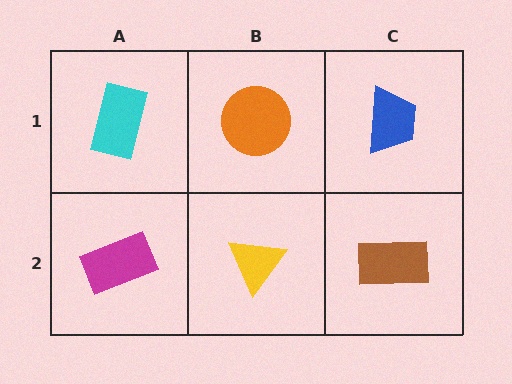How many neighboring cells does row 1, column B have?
3.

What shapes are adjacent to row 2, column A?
A cyan rectangle (row 1, column A), a yellow triangle (row 2, column B).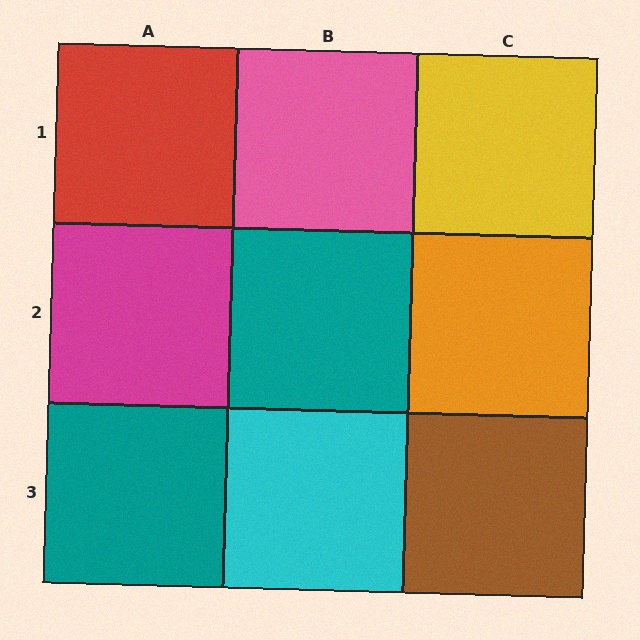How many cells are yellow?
1 cell is yellow.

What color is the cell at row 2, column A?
Magenta.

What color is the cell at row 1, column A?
Red.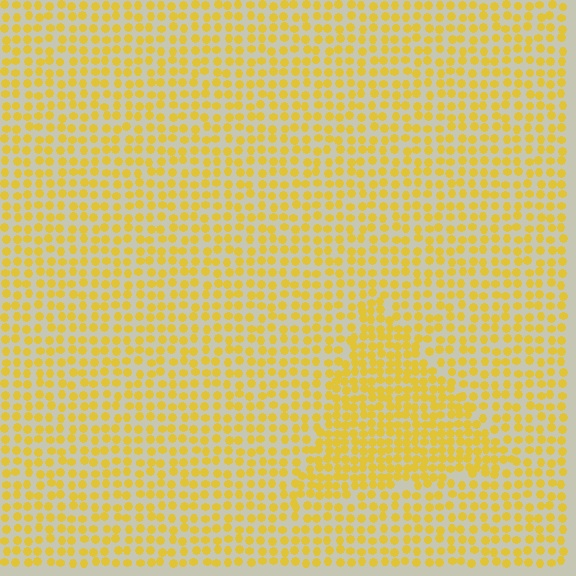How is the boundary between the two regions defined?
The boundary is defined by a change in element density (approximately 1.6x ratio). All elements are the same color, size, and shape.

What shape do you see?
I see a triangle.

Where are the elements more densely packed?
The elements are more densely packed inside the triangle boundary.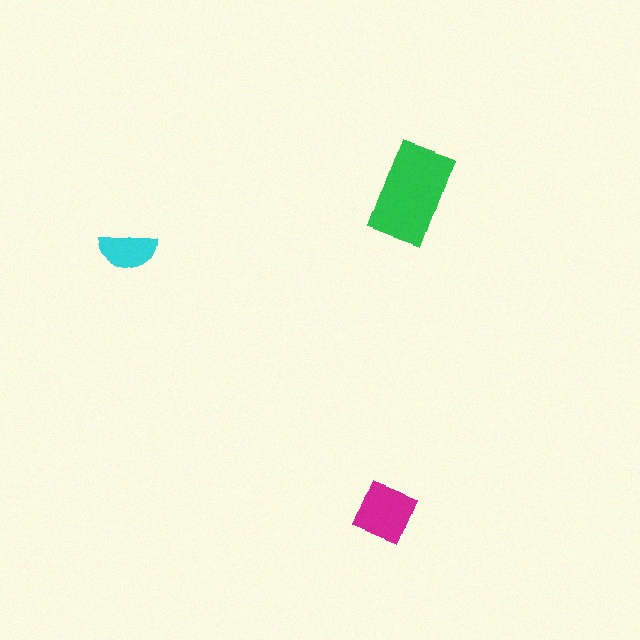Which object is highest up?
The green rectangle is topmost.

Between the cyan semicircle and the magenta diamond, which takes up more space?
The magenta diamond.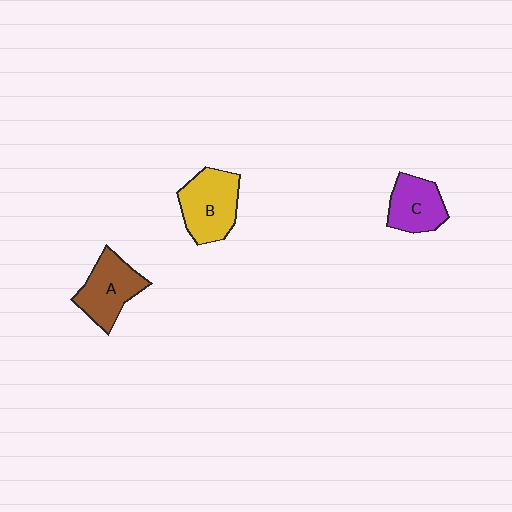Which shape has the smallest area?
Shape C (purple).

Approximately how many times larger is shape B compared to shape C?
Approximately 1.3 times.